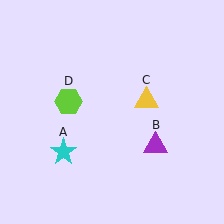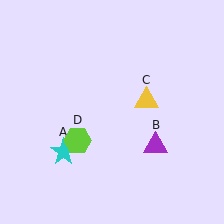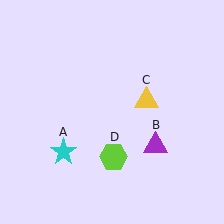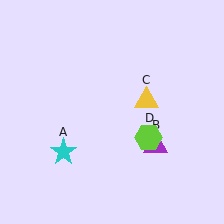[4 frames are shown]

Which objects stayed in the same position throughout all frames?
Cyan star (object A) and purple triangle (object B) and yellow triangle (object C) remained stationary.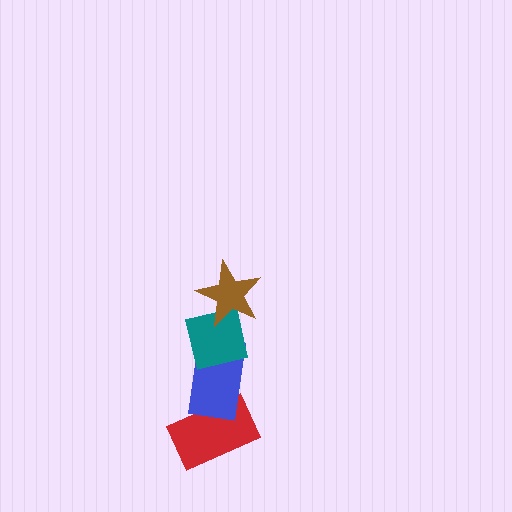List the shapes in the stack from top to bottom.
From top to bottom: the brown star, the teal square, the blue rectangle, the red rectangle.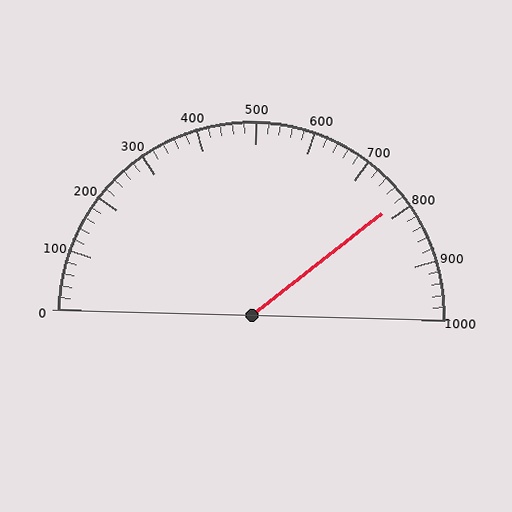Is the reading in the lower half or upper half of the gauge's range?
The reading is in the upper half of the range (0 to 1000).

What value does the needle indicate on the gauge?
The needle indicates approximately 780.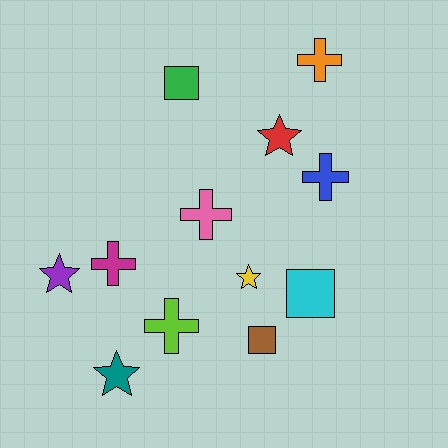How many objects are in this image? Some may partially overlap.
There are 12 objects.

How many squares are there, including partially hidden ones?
There are 3 squares.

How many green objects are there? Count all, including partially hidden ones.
There is 1 green object.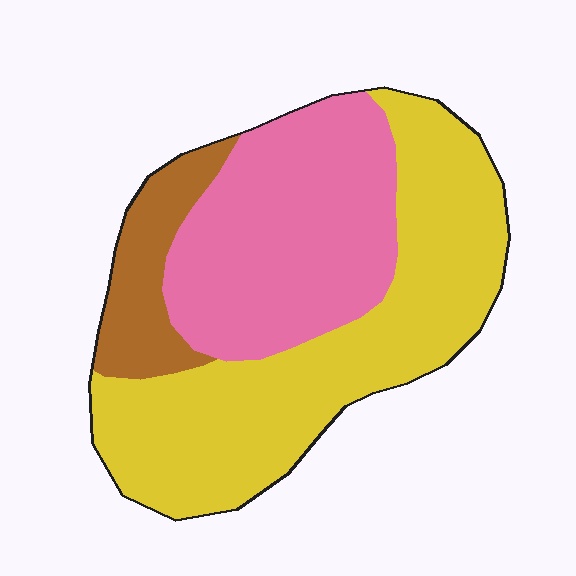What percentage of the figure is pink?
Pink covers about 35% of the figure.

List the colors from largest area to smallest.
From largest to smallest: yellow, pink, brown.